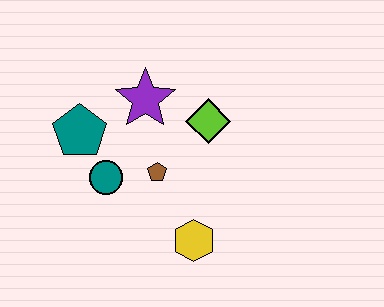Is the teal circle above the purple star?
No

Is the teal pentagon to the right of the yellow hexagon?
No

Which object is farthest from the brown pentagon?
The teal pentagon is farthest from the brown pentagon.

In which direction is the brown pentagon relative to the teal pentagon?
The brown pentagon is to the right of the teal pentagon.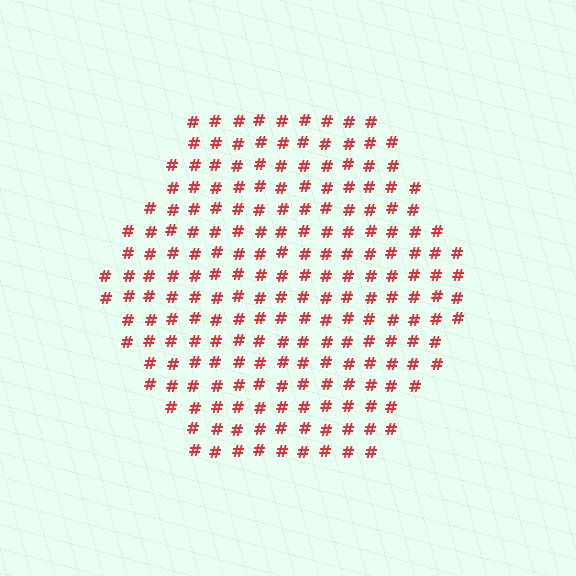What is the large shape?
The large shape is a hexagon.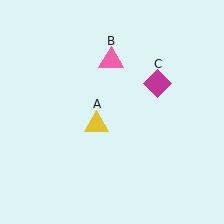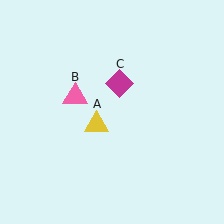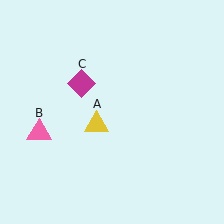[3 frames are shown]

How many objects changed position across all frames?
2 objects changed position: pink triangle (object B), magenta diamond (object C).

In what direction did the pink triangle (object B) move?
The pink triangle (object B) moved down and to the left.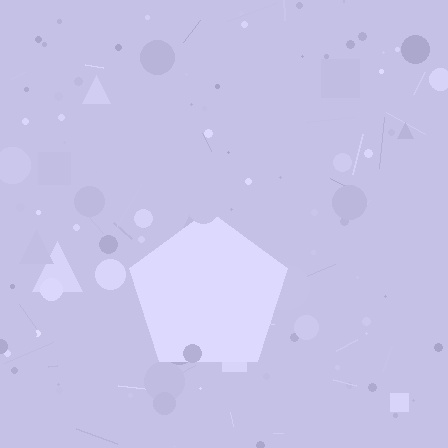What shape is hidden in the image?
A pentagon is hidden in the image.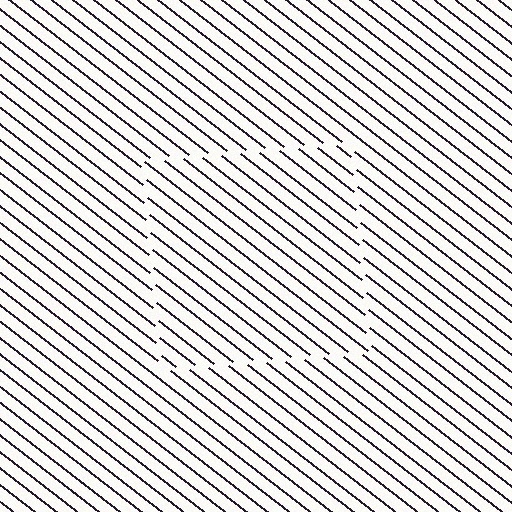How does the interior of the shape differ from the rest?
The interior of the shape contains the same grating, shifted by half a period — the contour is defined by the phase discontinuity where line-ends from the inner and outer gratings abut.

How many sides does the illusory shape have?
4 sides — the line-ends trace a square.